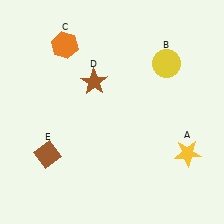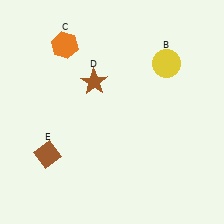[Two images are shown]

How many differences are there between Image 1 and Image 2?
There is 1 difference between the two images.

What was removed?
The yellow star (A) was removed in Image 2.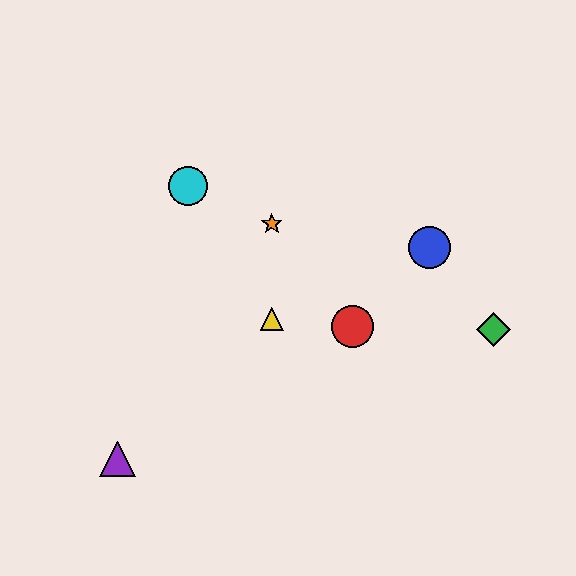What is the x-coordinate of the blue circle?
The blue circle is at x≈429.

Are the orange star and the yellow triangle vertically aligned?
Yes, both are at x≈272.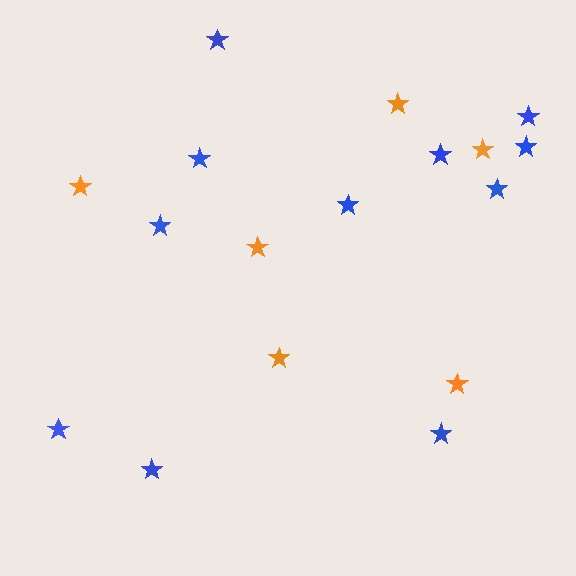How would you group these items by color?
There are 2 groups: one group of blue stars (11) and one group of orange stars (6).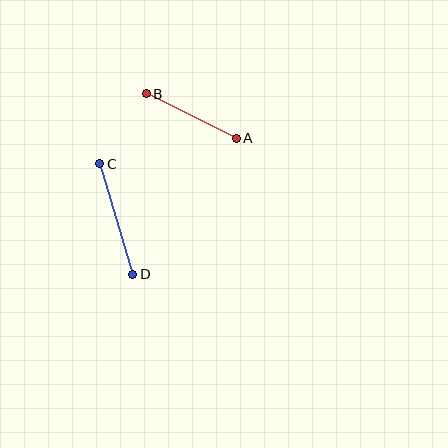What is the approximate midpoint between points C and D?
The midpoint is at approximately (116, 219) pixels.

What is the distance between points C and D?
The distance is approximately 115 pixels.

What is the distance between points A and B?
The distance is approximately 100 pixels.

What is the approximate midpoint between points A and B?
The midpoint is at approximately (191, 116) pixels.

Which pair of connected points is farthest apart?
Points C and D are farthest apart.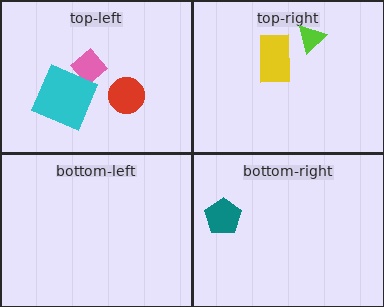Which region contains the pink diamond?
The top-left region.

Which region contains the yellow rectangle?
The top-right region.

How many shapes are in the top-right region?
2.